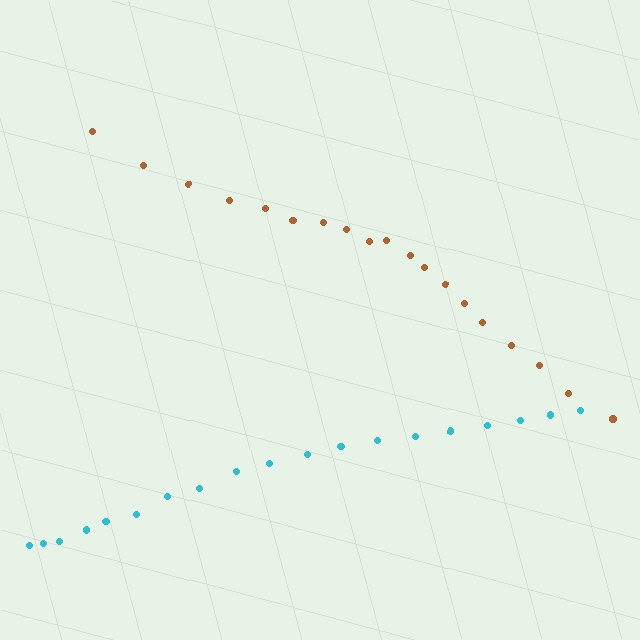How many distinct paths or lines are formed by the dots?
There are 2 distinct paths.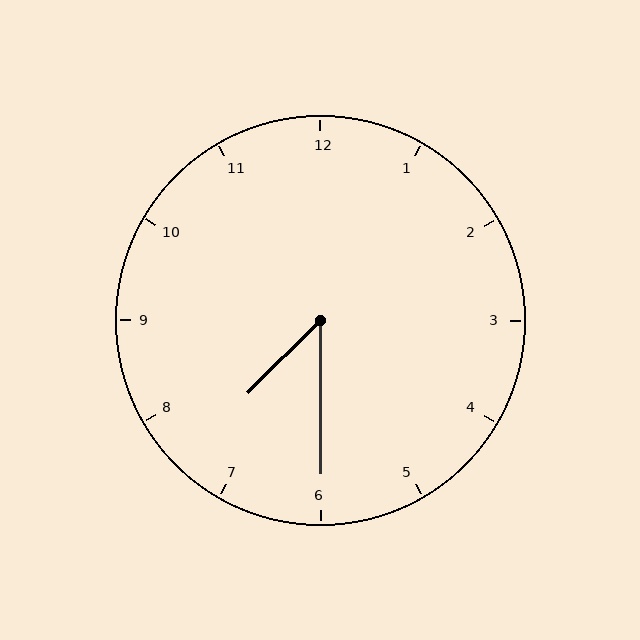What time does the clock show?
7:30.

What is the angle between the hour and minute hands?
Approximately 45 degrees.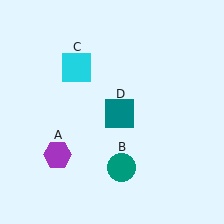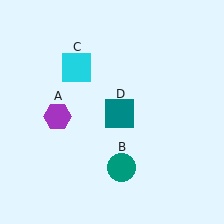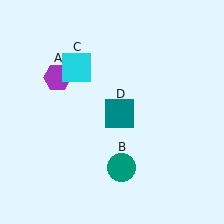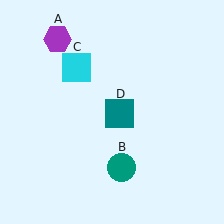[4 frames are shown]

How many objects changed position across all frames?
1 object changed position: purple hexagon (object A).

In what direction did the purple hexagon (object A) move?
The purple hexagon (object A) moved up.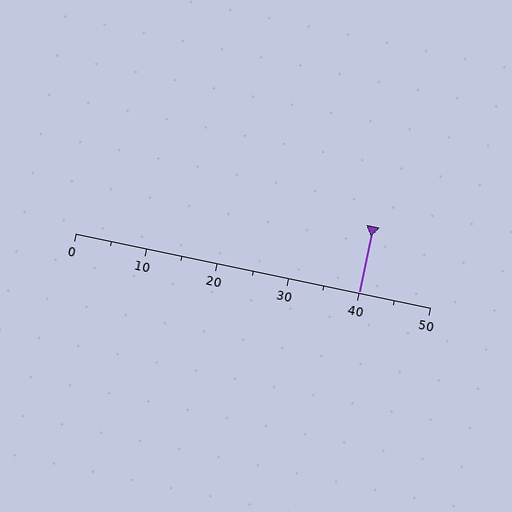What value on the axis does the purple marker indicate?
The marker indicates approximately 40.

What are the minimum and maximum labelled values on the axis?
The axis runs from 0 to 50.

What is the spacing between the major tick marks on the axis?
The major ticks are spaced 10 apart.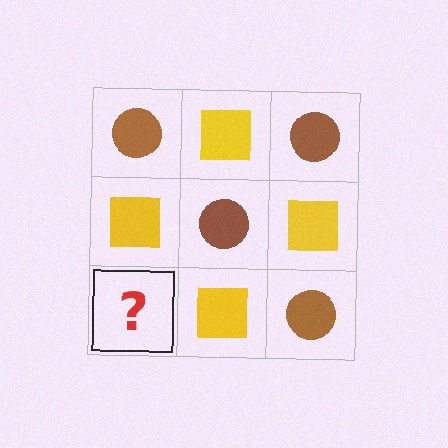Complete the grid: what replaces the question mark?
The question mark should be replaced with a brown circle.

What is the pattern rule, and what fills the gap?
The rule is that it alternates brown circle and yellow square in a checkerboard pattern. The gap should be filled with a brown circle.